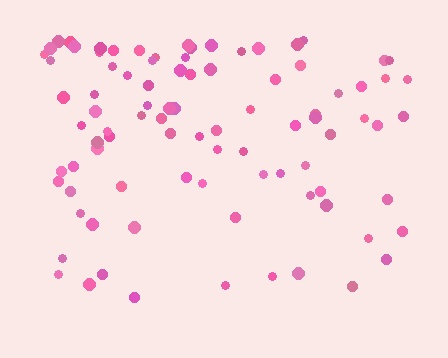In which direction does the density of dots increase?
From bottom to top, with the top side densest.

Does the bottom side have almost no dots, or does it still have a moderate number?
Still a moderate number, just noticeably fewer than the top.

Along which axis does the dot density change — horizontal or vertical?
Vertical.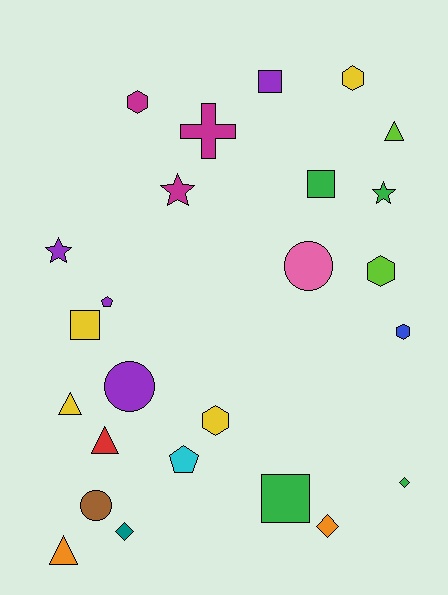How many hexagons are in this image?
There are 5 hexagons.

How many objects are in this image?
There are 25 objects.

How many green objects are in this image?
There are 4 green objects.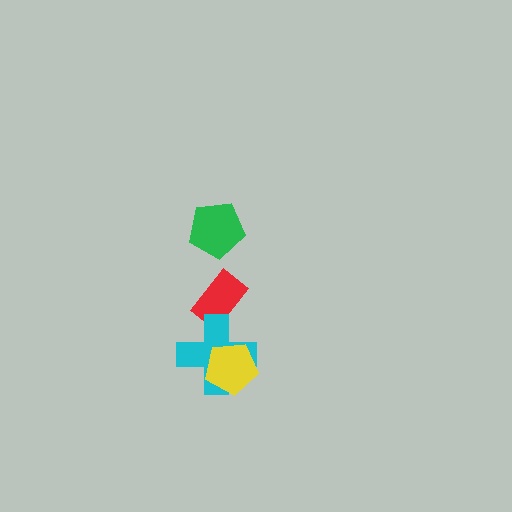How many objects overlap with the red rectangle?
1 object overlaps with the red rectangle.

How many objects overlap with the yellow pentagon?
1 object overlaps with the yellow pentagon.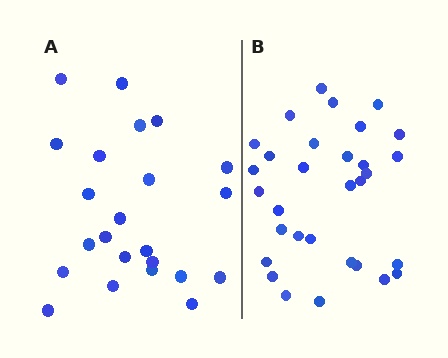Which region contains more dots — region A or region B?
Region B (the right region) has more dots.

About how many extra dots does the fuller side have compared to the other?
Region B has roughly 8 or so more dots than region A.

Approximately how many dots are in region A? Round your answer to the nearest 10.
About 20 dots. (The exact count is 23, which rounds to 20.)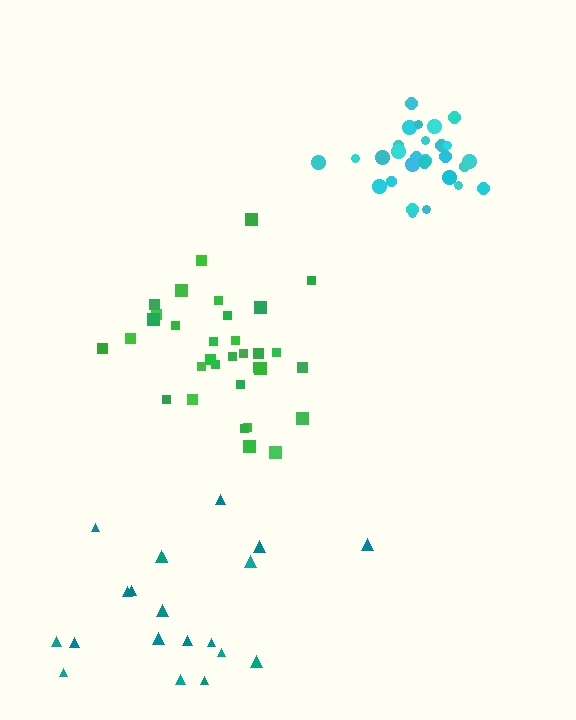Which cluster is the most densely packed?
Cyan.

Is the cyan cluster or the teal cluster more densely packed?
Cyan.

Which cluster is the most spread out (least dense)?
Teal.